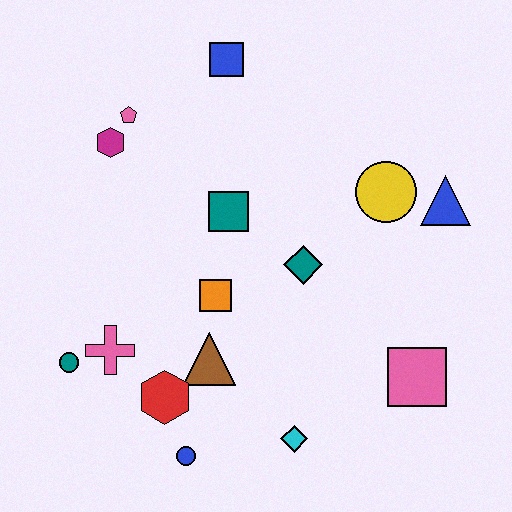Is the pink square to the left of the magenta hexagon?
No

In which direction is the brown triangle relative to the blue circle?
The brown triangle is above the blue circle.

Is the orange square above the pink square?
Yes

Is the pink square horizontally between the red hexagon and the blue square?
No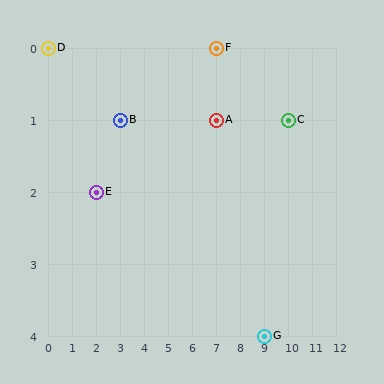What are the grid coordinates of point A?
Point A is at grid coordinates (7, 1).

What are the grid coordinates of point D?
Point D is at grid coordinates (0, 0).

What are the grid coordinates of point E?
Point E is at grid coordinates (2, 2).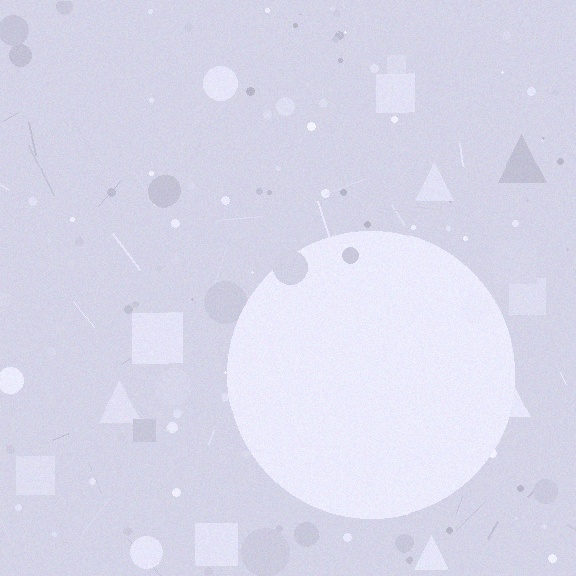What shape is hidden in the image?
A circle is hidden in the image.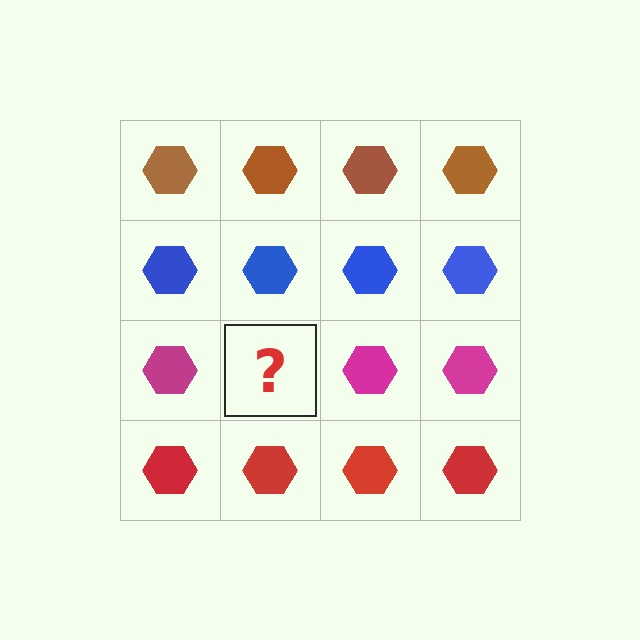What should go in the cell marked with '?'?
The missing cell should contain a magenta hexagon.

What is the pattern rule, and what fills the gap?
The rule is that each row has a consistent color. The gap should be filled with a magenta hexagon.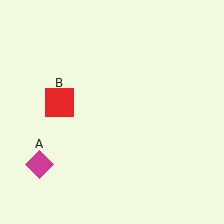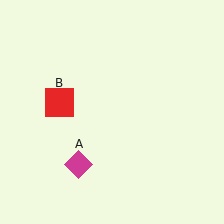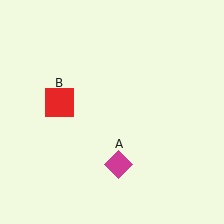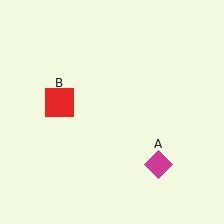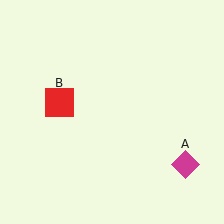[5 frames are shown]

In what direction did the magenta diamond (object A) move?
The magenta diamond (object A) moved right.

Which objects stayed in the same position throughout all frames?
Red square (object B) remained stationary.